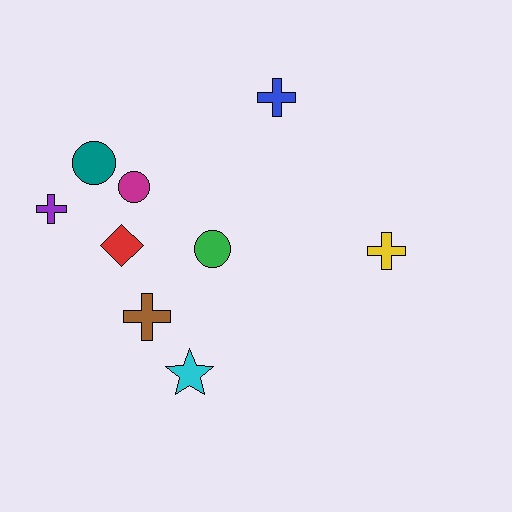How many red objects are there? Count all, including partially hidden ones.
There is 1 red object.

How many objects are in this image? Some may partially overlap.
There are 9 objects.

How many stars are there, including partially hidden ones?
There is 1 star.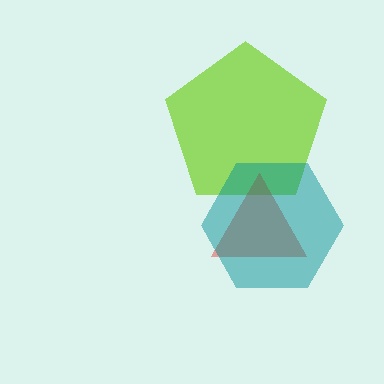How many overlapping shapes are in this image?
There are 3 overlapping shapes in the image.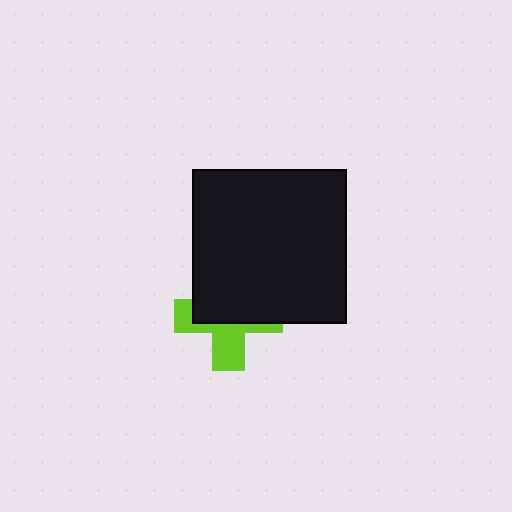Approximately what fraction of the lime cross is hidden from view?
Roughly 55% of the lime cross is hidden behind the black square.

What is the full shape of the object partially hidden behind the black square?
The partially hidden object is a lime cross.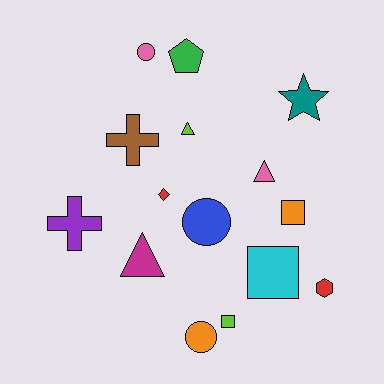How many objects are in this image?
There are 15 objects.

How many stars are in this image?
There is 1 star.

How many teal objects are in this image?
There is 1 teal object.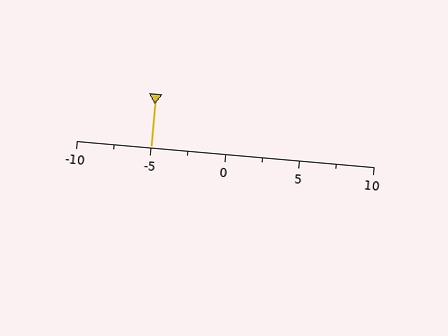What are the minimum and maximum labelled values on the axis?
The axis runs from -10 to 10.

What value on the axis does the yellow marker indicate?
The marker indicates approximately -5.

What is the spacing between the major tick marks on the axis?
The major ticks are spaced 5 apart.